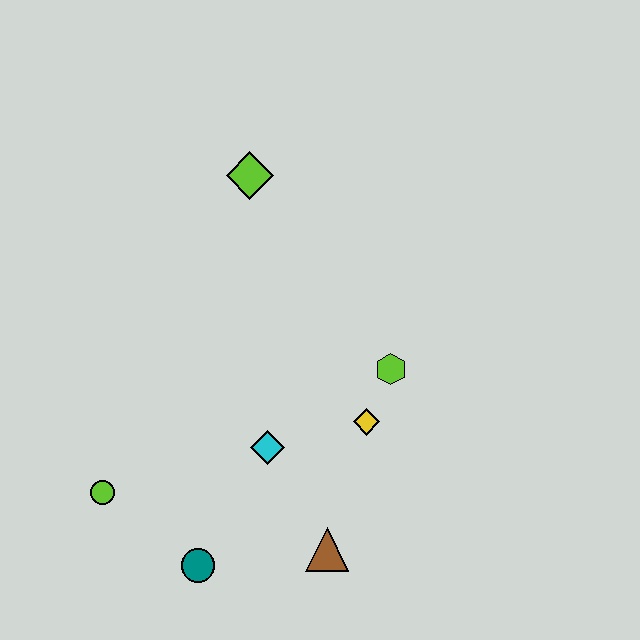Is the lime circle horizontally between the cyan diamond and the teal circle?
No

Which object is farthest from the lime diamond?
The teal circle is farthest from the lime diamond.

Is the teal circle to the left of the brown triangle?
Yes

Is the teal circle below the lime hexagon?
Yes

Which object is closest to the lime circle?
The teal circle is closest to the lime circle.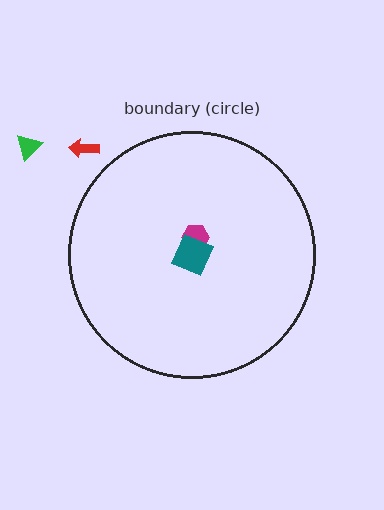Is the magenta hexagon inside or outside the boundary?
Inside.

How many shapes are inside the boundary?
2 inside, 2 outside.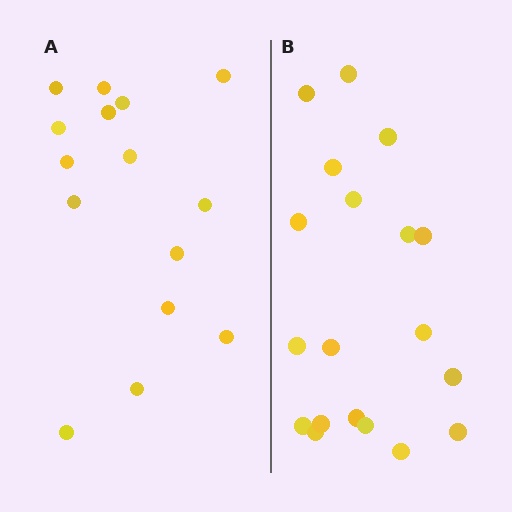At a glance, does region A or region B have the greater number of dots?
Region B (the right region) has more dots.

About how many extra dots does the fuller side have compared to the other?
Region B has about 4 more dots than region A.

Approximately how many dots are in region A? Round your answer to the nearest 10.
About 20 dots. (The exact count is 15, which rounds to 20.)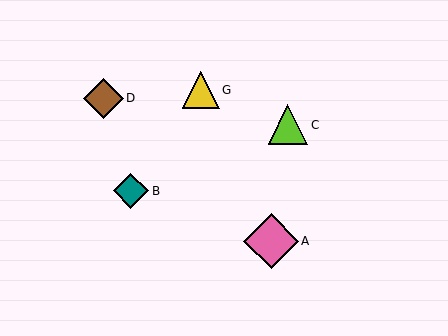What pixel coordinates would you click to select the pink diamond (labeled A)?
Click at (271, 241) to select the pink diamond A.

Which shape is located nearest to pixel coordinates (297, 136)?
The lime triangle (labeled C) at (288, 125) is nearest to that location.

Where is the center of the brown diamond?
The center of the brown diamond is at (103, 98).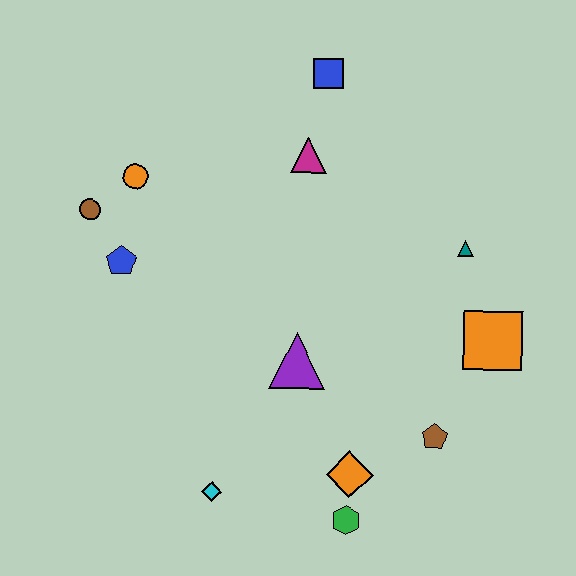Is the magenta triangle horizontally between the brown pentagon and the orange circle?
Yes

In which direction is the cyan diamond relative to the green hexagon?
The cyan diamond is to the left of the green hexagon.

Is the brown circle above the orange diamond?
Yes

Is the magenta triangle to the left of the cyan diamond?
No